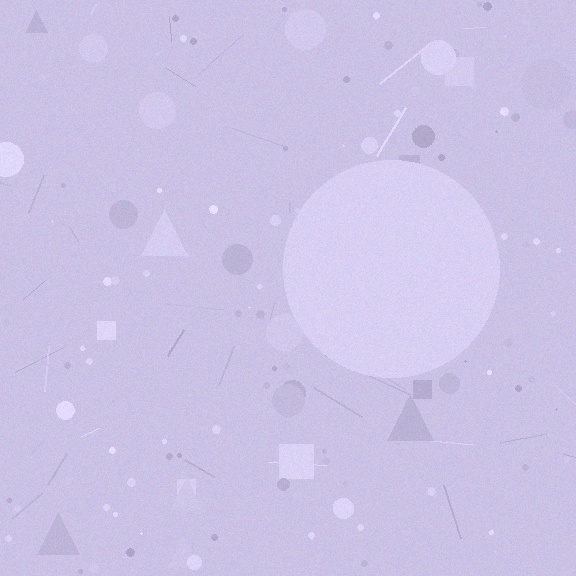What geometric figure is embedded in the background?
A circle is embedded in the background.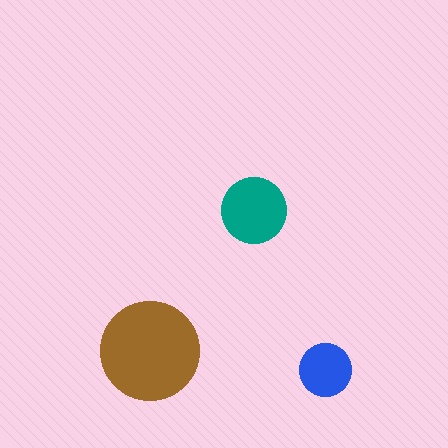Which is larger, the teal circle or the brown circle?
The brown one.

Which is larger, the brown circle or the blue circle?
The brown one.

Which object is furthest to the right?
The blue circle is rightmost.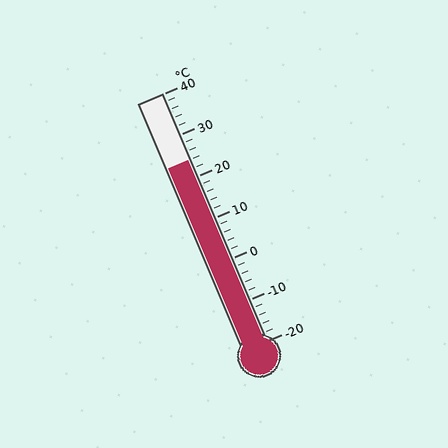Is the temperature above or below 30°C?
The temperature is below 30°C.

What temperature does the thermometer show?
The thermometer shows approximately 24°C.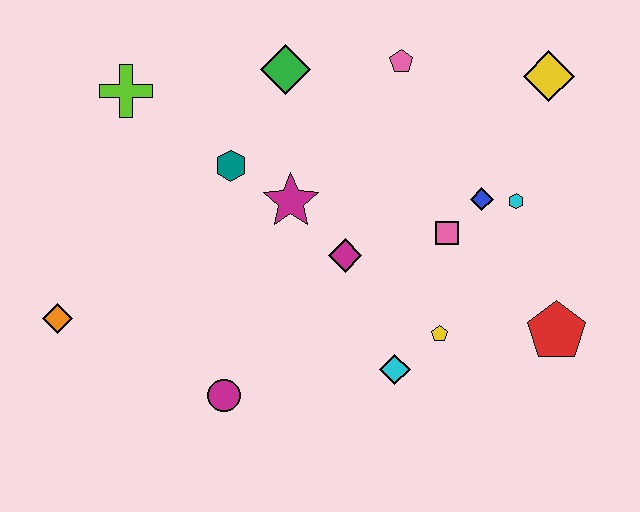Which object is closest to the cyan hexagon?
The blue diamond is closest to the cyan hexagon.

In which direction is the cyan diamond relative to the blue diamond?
The cyan diamond is below the blue diamond.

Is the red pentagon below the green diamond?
Yes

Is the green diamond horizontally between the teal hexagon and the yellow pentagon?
Yes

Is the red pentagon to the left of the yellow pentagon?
No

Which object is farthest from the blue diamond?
The orange diamond is farthest from the blue diamond.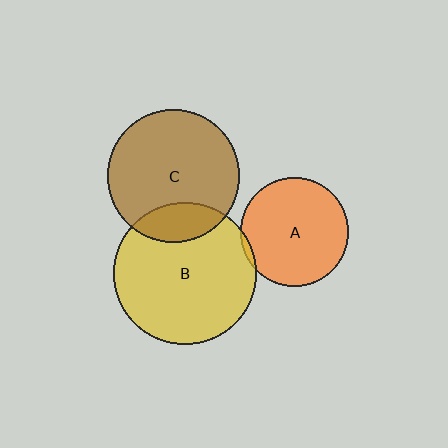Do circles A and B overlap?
Yes.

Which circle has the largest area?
Circle B (yellow).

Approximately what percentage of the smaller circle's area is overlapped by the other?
Approximately 5%.